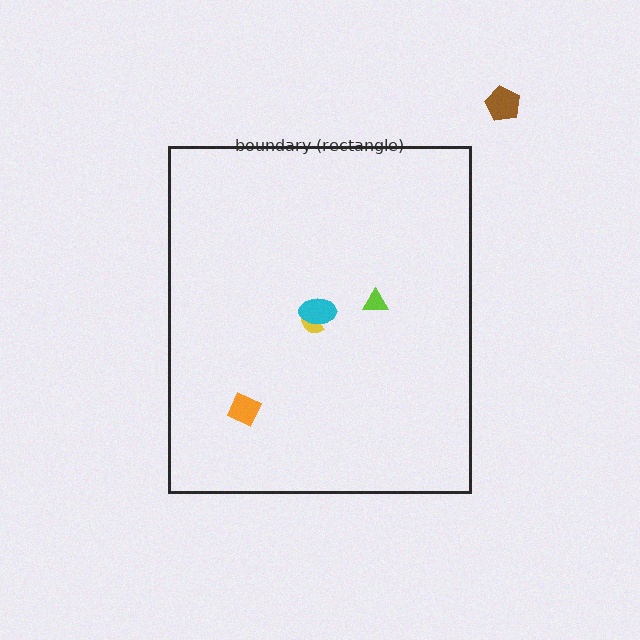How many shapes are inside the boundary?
4 inside, 1 outside.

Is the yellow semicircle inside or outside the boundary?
Inside.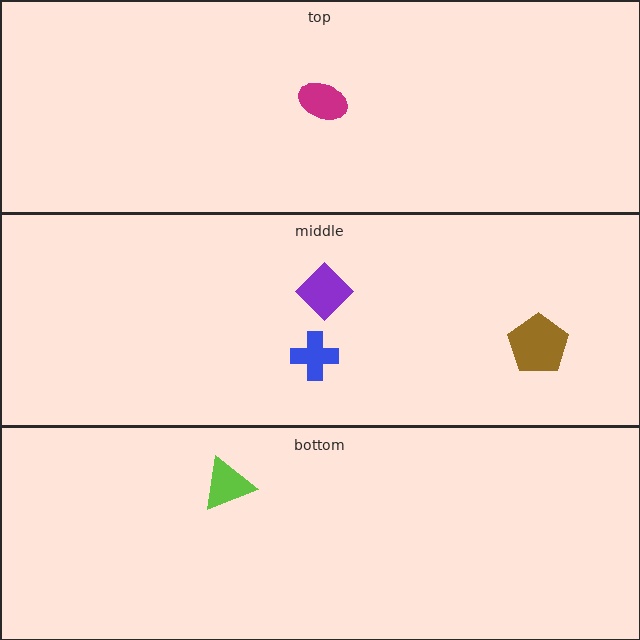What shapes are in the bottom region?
The lime triangle.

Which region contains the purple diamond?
The middle region.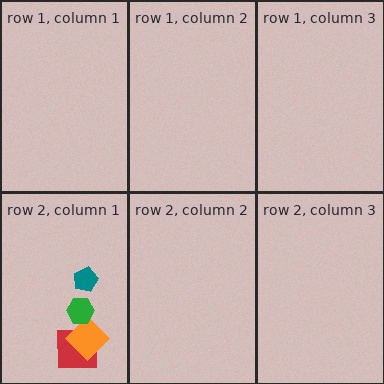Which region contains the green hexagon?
The row 2, column 1 region.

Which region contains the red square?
The row 2, column 1 region.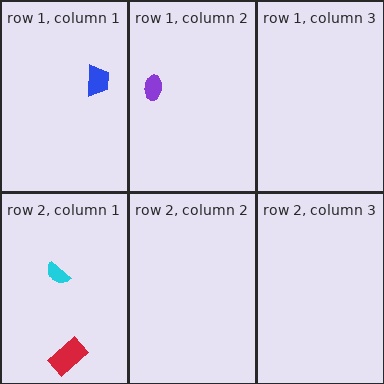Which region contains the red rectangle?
The row 2, column 1 region.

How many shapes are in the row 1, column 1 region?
1.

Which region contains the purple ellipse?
The row 1, column 2 region.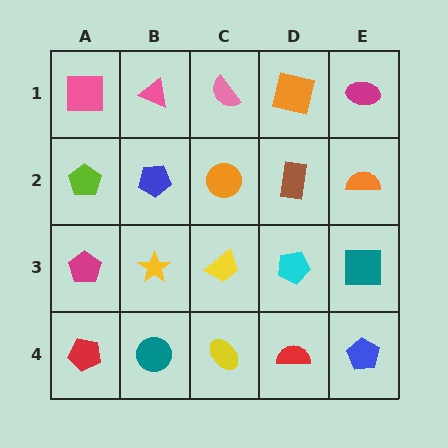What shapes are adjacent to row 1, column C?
An orange circle (row 2, column C), a pink triangle (row 1, column B), an orange square (row 1, column D).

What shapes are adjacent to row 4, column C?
A yellow trapezoid (row 3, column C), a teal circle (row 4, column B), a red semicircle (row 4, column D).